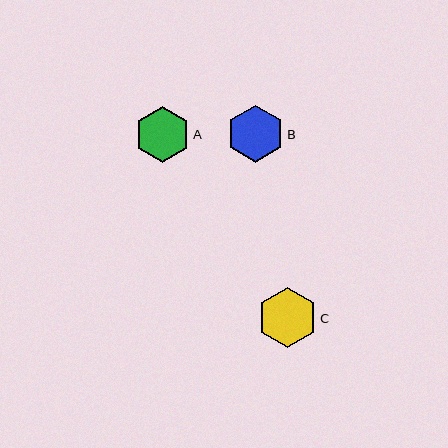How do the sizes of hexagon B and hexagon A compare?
Hexagon B and hexagon A are approximately the same size.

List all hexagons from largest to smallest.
From largest to smallest: C, B, A.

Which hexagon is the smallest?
Hexagon A is the smallest with a size of approximately 56 pixels.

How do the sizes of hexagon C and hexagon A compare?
Hexagon C and hexagon A are approximately the same size.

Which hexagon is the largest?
Hexagon C is the largest with a size of approximately 59 pixels.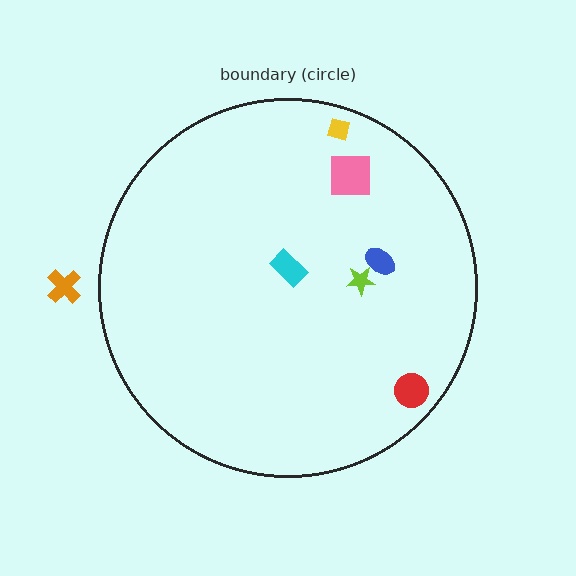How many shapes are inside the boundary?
6 inside, 1 outside.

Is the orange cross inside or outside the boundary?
Outside.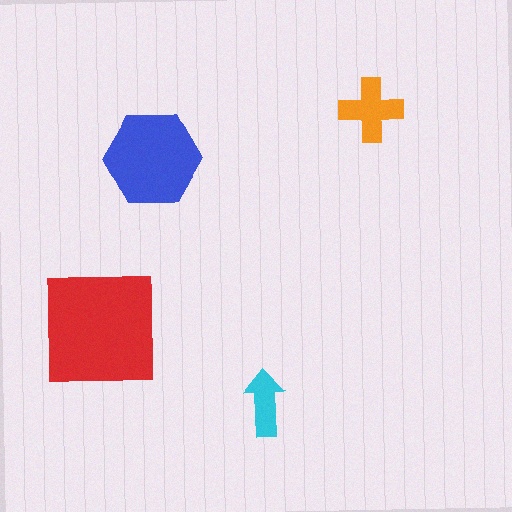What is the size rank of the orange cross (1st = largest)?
3rd.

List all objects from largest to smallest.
The red square, the blue hexagon, the orange cross, the cyan arrow.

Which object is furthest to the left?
The red square is leftmost.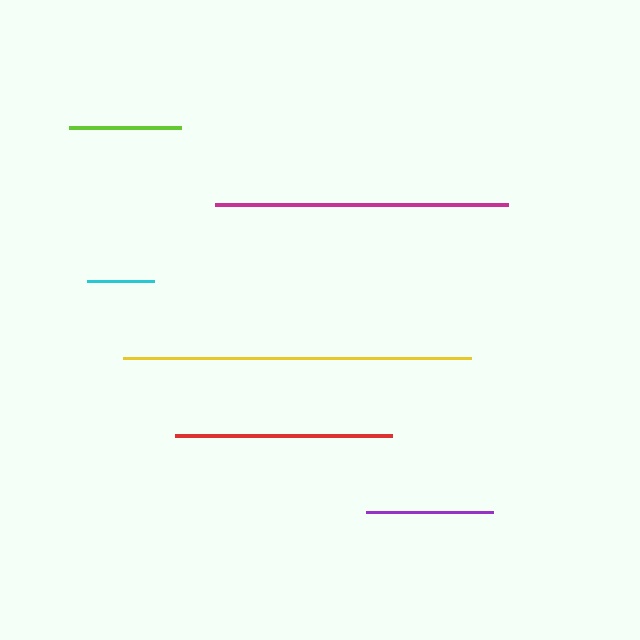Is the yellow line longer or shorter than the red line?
The yellow line is longer than the red line.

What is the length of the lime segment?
The lime segment is approximately 112 pixels long.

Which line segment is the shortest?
The cyan line is the shortest at approximately 66 pixels.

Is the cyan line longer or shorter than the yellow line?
The yellow line is longer than the cyan line.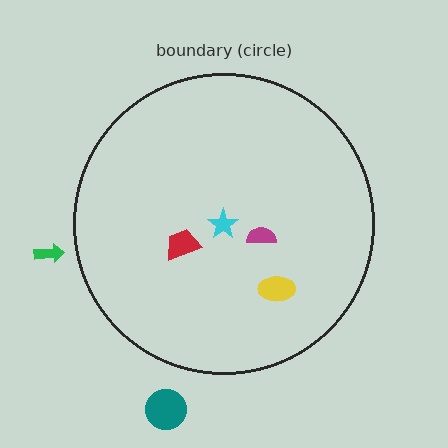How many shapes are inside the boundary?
4 inside, 2 outside.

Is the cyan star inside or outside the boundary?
Inside.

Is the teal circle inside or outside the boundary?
Outside.